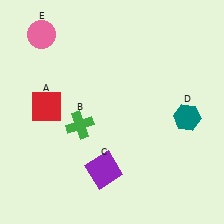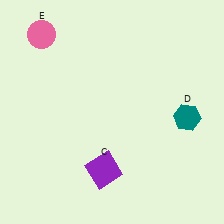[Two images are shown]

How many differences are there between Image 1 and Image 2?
There are 2 differences between the two images.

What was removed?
The green cross (B), the red square (A) were removed in Image 2.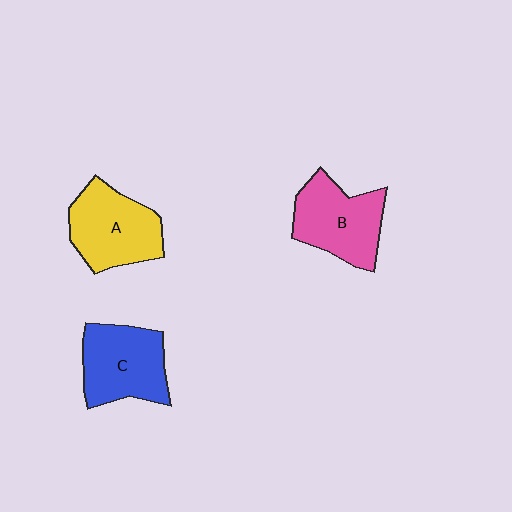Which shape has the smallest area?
Shape B (pink).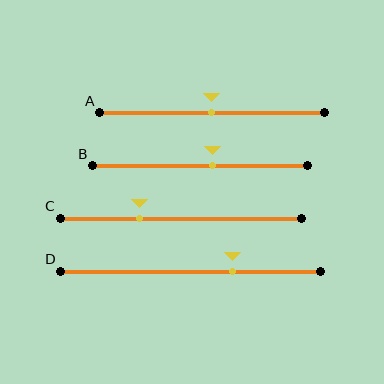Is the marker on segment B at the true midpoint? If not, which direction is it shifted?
No, the marker on segment B is shifted to the right by about 6% of the segment length.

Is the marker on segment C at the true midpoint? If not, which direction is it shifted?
No, the marker on segment C is shifted to the left by about 17% of the segment length.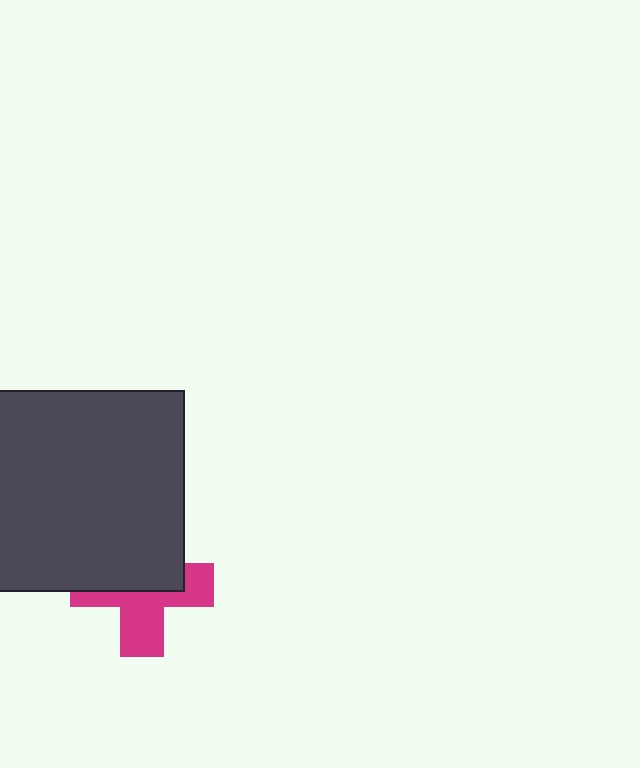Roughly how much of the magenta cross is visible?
About half of it is visible (roughly 49%).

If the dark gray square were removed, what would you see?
You would see the complete magenta cross.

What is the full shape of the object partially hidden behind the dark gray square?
The partially hidden object is a magenta cross.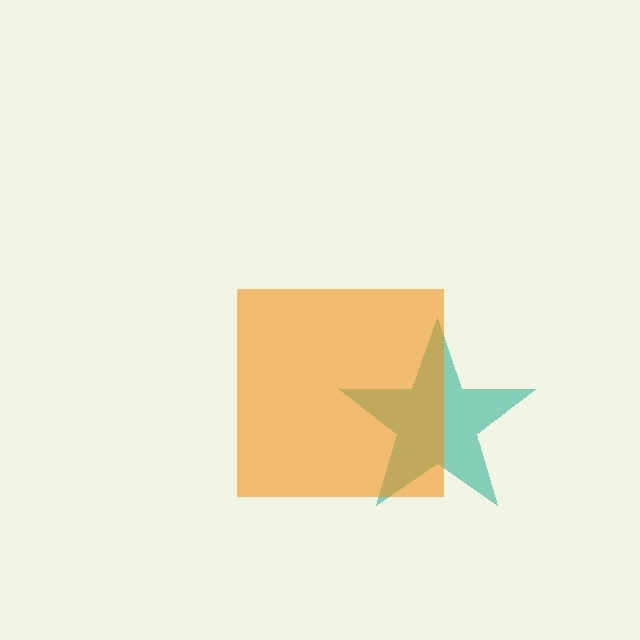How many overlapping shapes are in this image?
There are 2 overlapping shapes in the image.